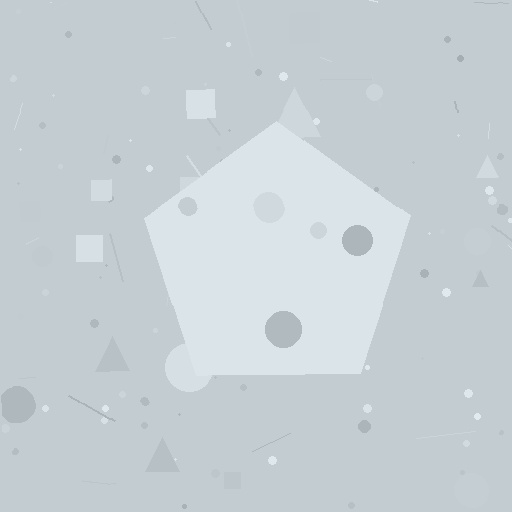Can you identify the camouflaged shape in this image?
The camouflaged shape is a pentagon.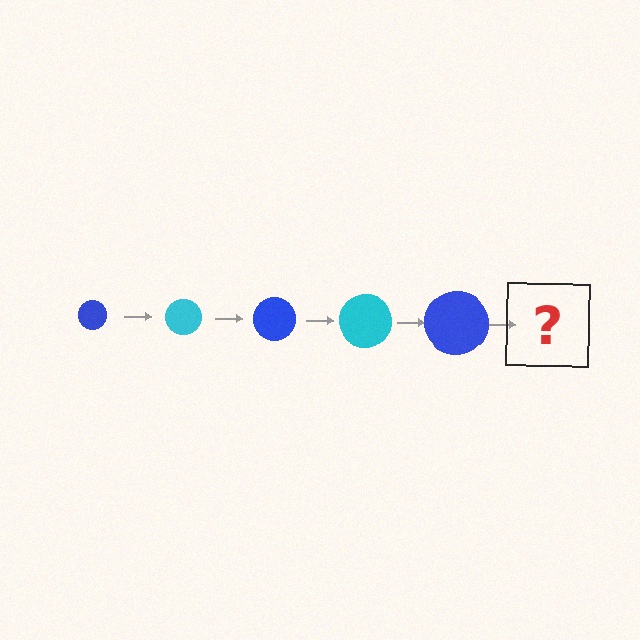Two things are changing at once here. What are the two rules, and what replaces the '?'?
The two rules are that the circle grows larger each step and the color cycles through blue and cyan. The '?' should be a cyan circle, larger than the previous one.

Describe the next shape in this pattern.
It should be a cyan circle, larger than the previous one.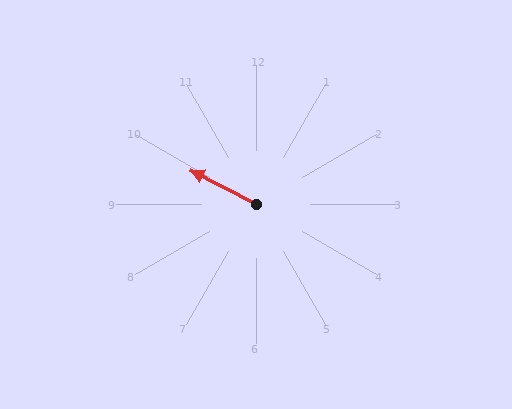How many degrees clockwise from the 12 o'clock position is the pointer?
Approximately 298 degrees.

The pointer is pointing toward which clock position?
Roughly 10 o'clock.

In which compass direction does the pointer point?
Northwest.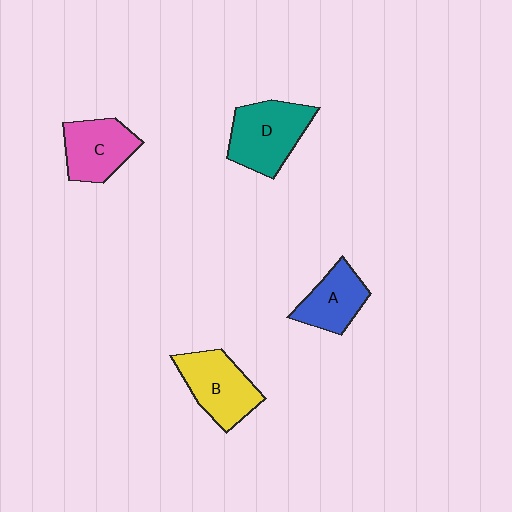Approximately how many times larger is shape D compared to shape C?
Approximately 1.2 times.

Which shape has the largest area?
Shape D (teal).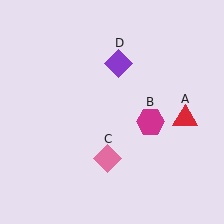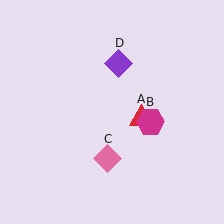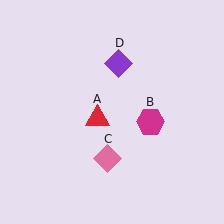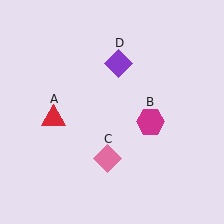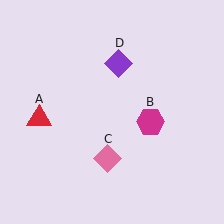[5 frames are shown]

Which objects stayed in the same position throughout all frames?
Magenta hexagon (object B) and pink diamond (object C) and purple diamond (object D) remained stationary.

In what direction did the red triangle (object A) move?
The red triangle (object A) moved left.